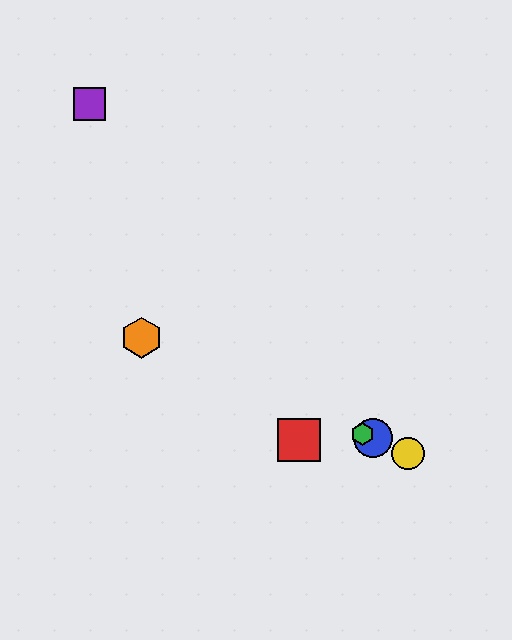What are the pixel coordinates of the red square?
The red square is at (299, 440).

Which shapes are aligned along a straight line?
The blue circle, the green hexagon, the yellow circle, the orange hexagon are aligned along a straight line.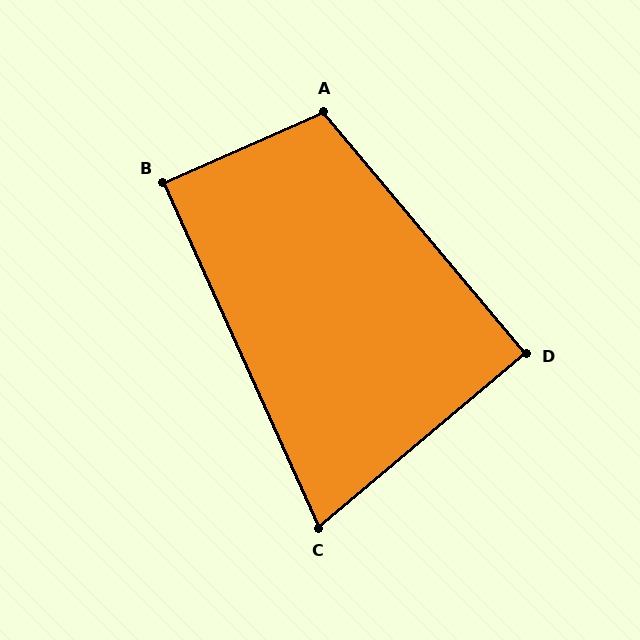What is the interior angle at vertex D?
Approximately 90 degrees (approximately right).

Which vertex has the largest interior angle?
A, at approximately 106 degrees.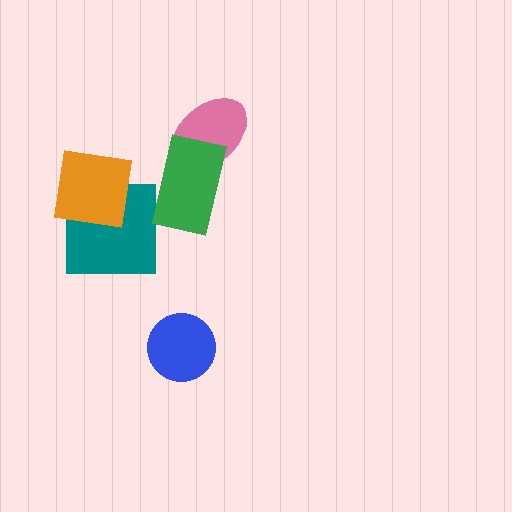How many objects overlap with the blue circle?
0 objects overlap with the blue circle.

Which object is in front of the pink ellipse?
The green rectangle is in front of the pink ellipse.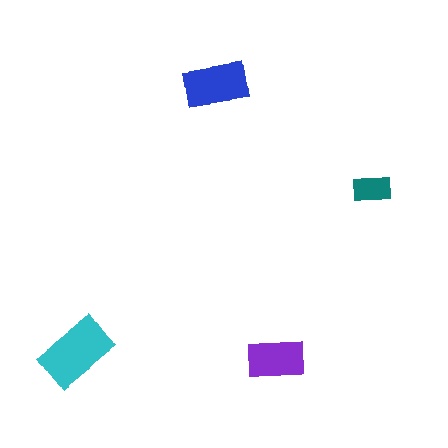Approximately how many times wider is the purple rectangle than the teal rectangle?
About 1.5 times wider.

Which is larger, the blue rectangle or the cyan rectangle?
The cyan one.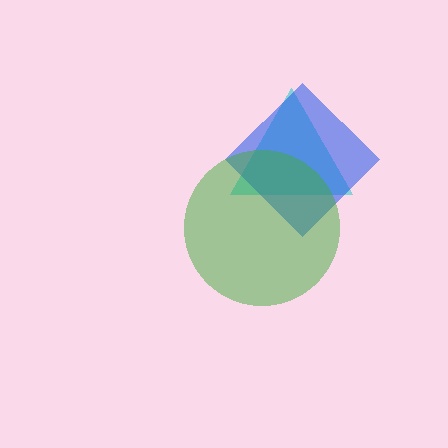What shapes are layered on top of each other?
The layered shapes are: a cyan triangle, a blue diamond, a green circle.